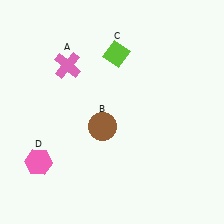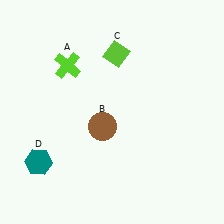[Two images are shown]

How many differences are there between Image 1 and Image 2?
There are 2 differences between the two images.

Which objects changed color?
A changed from pink to lime. D changed from pink to teal.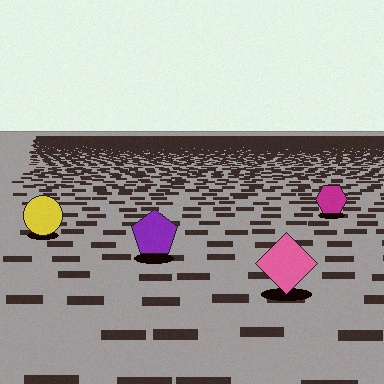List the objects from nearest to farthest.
From nearest to farthest: the pink diamond, the purple pentagon, the yellow circle, the magenta hexagon.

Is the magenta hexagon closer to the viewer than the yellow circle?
No. The yellow circle is closer — you can tell from the texture gradient: the ground texture is coarser near it.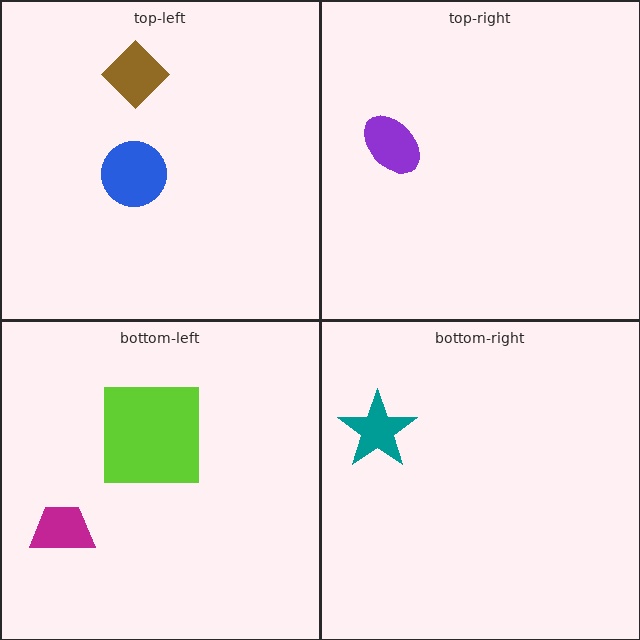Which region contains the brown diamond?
The top-left region.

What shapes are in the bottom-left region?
The lime square, the magenta trapezoid.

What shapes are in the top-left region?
The blue circle, the brown diamond.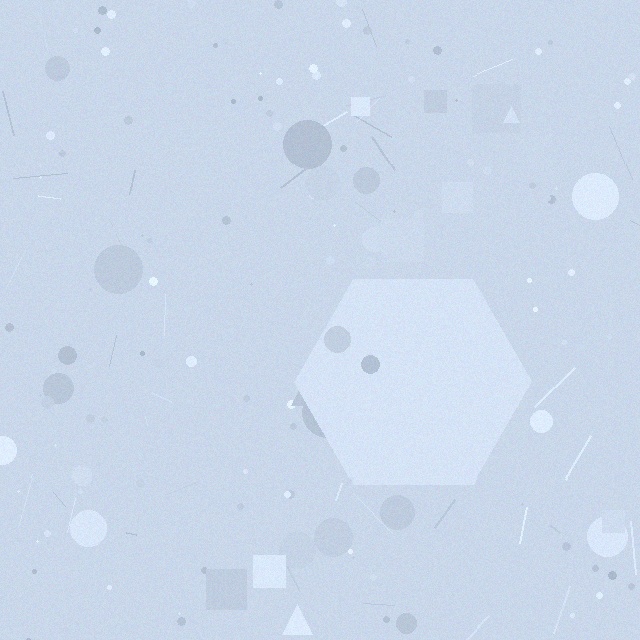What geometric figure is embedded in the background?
A hexagon is embedded in the background.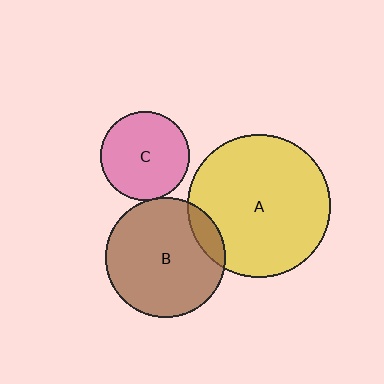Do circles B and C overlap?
Yes.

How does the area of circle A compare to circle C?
Approximately 2.6 times.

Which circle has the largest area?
Circle A (yellow).